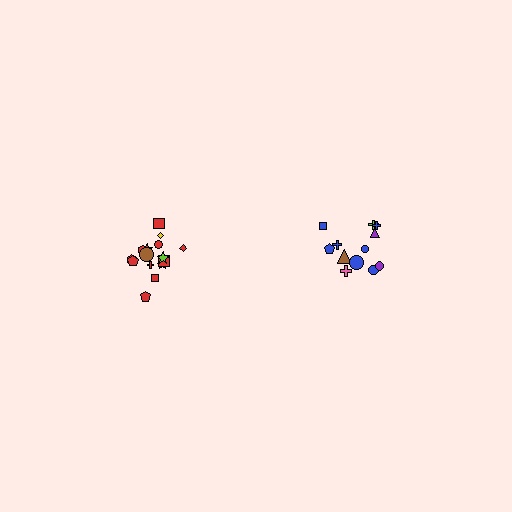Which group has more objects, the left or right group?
The left group.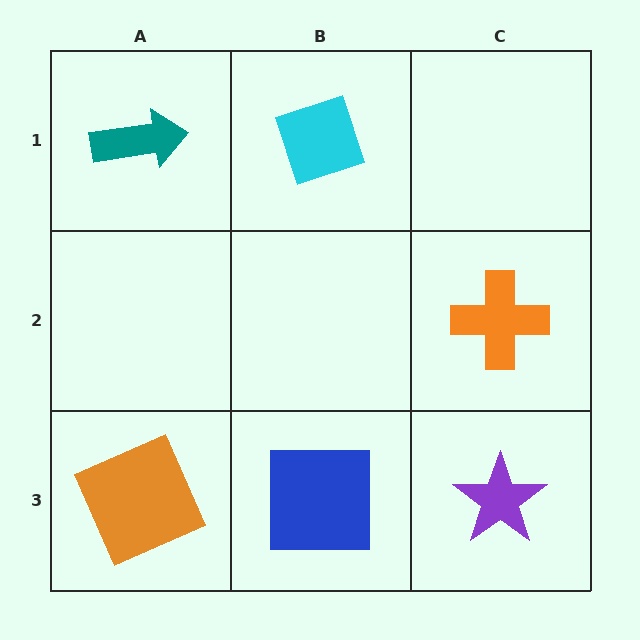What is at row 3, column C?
A purple star.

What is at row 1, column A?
A teal arrow.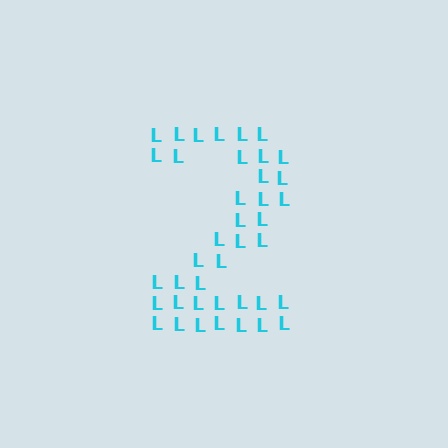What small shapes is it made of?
It is made of small letter L's.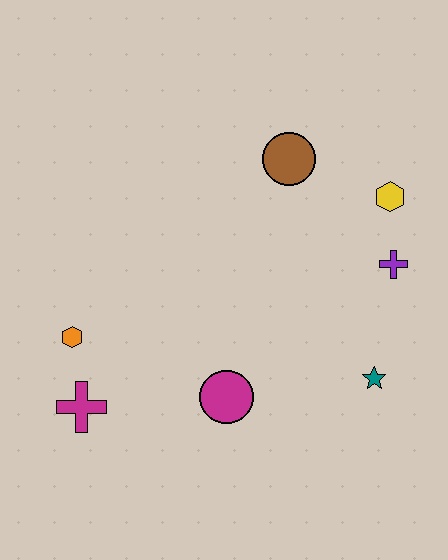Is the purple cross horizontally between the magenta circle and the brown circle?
No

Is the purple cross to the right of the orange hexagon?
Yes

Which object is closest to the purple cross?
The yellow hexagon is closest to the purple cross.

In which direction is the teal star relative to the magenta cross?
The teal star is to the right of the magenta cross.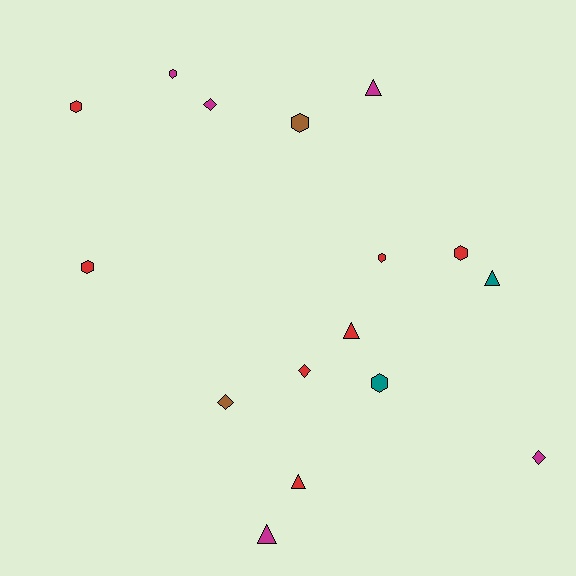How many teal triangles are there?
There is 1 teal triangle.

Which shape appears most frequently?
Hexagon, with 7 objects.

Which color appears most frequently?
Red, with 7 objects.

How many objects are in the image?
There are 16 objects.